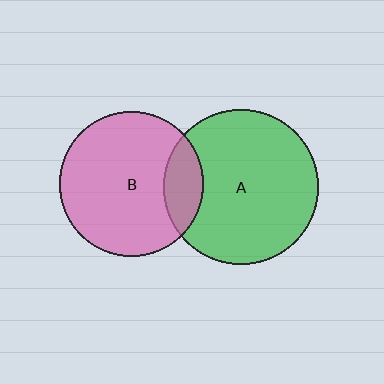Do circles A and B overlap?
Yes.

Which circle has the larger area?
Circle A (green).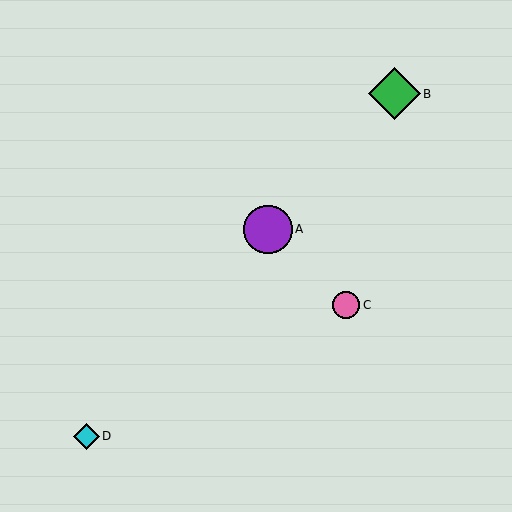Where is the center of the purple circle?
The center of the purple circle is at (268, 229).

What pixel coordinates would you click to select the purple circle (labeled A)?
Click at (268, 229) to select the purple circle A.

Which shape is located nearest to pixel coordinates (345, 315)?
The pink circle (labeled C) at (346, 305) is nearest to that location.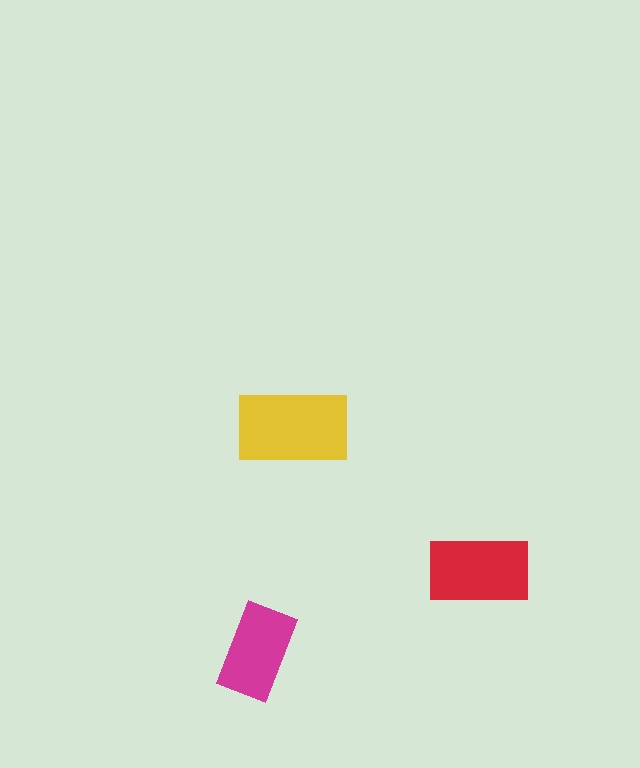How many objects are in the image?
There are 3 objects in the image.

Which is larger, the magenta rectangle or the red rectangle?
The red one.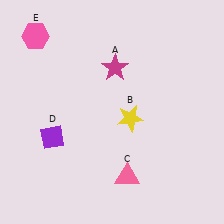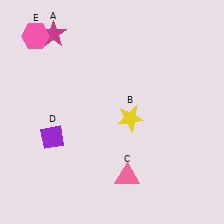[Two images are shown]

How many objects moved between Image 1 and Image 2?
1 object moved between the two images.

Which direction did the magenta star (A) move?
The magenta star (A) moved left.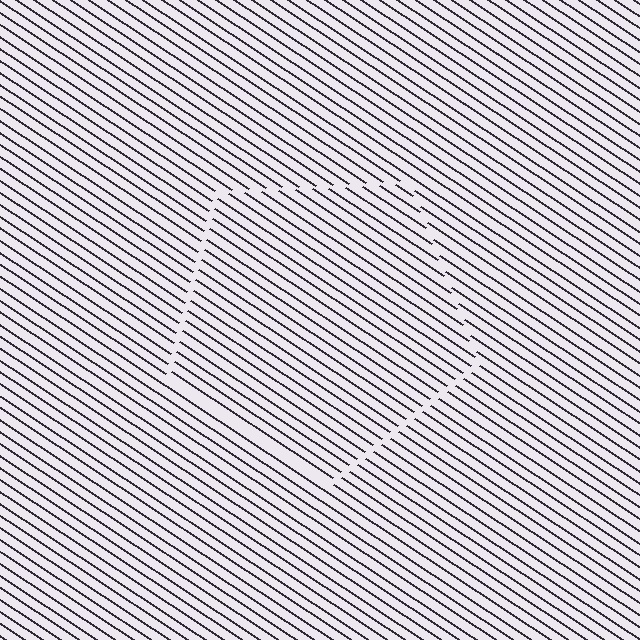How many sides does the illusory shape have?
5 sides — the line-ends trace a pentagon.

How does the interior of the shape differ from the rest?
The interior of the shape contains the same grating, shifted by half a period — the contour is defined by the phase discontinuity where line-ends from the inner and outer gratings abut.